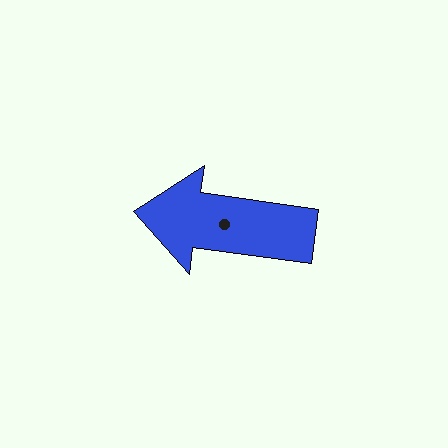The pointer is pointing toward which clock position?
Roughly 9 o'clock.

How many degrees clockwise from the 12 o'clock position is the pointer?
Approximately 278 degrees.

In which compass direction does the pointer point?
West.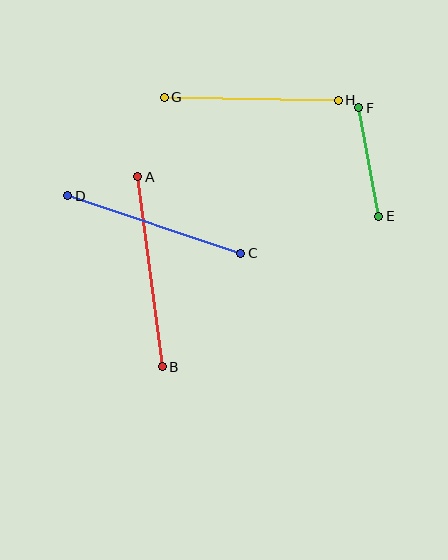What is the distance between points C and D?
The distance is approximately 182 pixels.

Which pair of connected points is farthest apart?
Points A and B are farthest apart.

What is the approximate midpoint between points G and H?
The midpoint is at approximately (251, 99) pixels.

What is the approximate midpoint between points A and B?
The midpoint is at approximately (150, 272) pixels.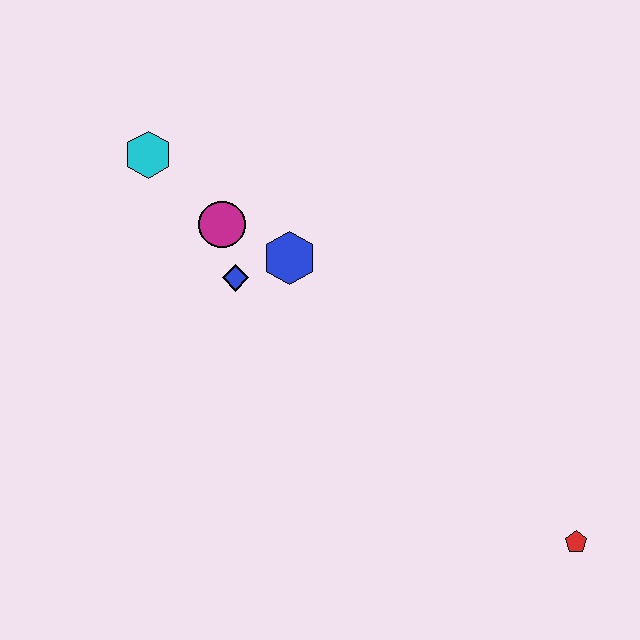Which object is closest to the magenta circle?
The blue diamond is closest to the magenta circle.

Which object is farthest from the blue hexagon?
The red pentagon is farthest from the blue hexagon.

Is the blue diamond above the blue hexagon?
No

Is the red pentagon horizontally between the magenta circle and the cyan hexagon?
No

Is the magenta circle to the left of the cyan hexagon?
No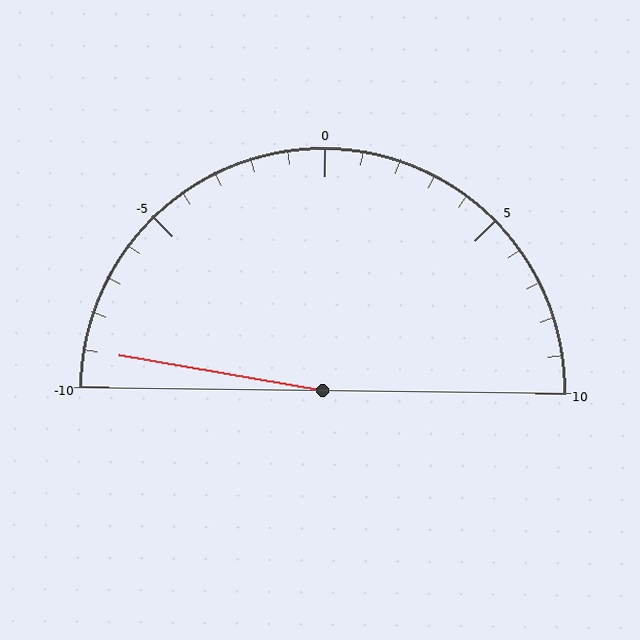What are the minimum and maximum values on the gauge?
The gauge ranges from -10 to 10.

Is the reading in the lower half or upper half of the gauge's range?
The reading is in the lower half of the range (-10 to 10).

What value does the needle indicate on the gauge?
The needle indicates approximately -9.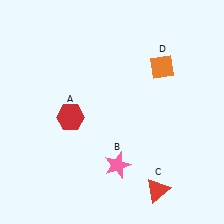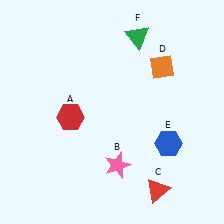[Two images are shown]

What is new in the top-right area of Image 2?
A green triangle (F) was added in the top-right area of Image 2.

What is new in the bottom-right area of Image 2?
A blue hexagon (E) was added in the bottom-right area of Image 2.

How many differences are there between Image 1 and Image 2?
There are 2 differences between the two images.